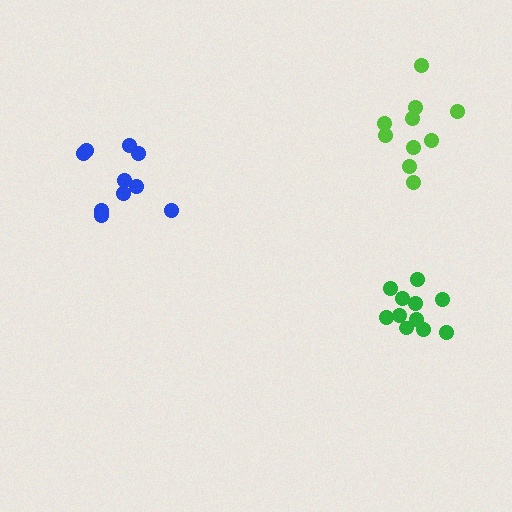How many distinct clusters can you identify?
There are 3 distinct clusters.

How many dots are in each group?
Group 1: 10 dots, Group 2: 11 dots, Group 3: 10 dots (31 total).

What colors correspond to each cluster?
The clusters are colored: blue, green, lime.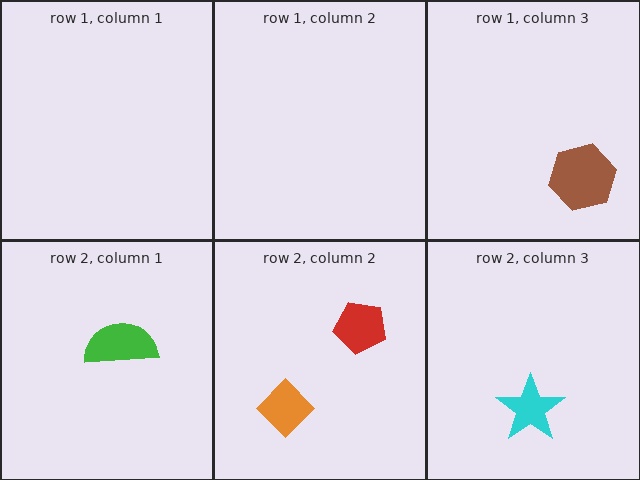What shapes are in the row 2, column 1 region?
The green semicircle.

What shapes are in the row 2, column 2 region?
The red pentagon, the orange diamond.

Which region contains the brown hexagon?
The row 1, column 3 region.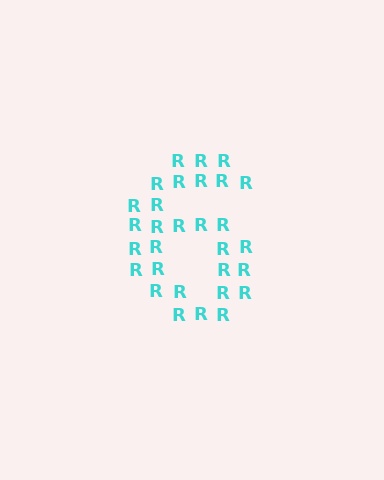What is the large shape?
The large shape is the digit 6.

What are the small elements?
The small elements are letter R's.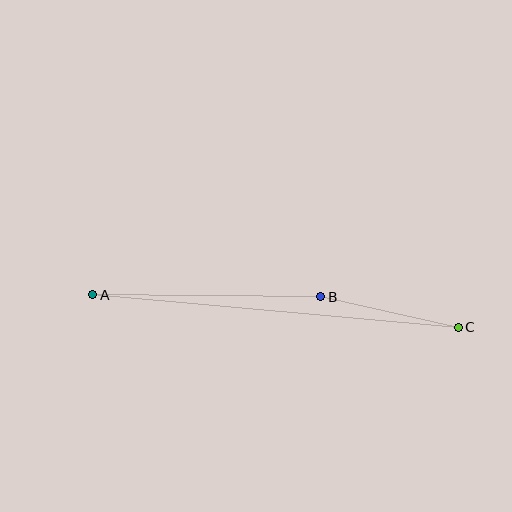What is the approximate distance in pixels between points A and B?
The distance between A and B is approximately 228 pixels.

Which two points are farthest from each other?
Points A and C are farthest from each other.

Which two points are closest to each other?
Points B and C are closest to each other.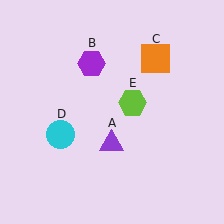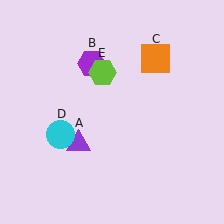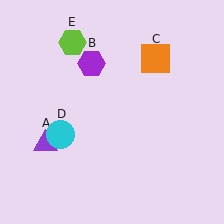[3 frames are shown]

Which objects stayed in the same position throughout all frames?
Purple hexagon (object B) and orange square (object C) and cyan circle (object D) remained stationary.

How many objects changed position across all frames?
2 objects changed position: purple triangle (object A), lime hexagon (object E).